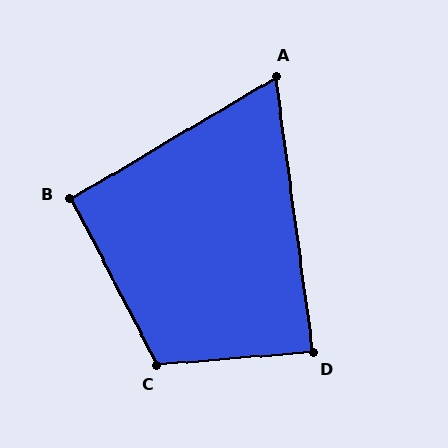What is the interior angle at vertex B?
Approximately 93 degrees (approximately right).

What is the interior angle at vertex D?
Approximately 87 degrees (approximately right).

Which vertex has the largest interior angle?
C, at approximately 113 degrees.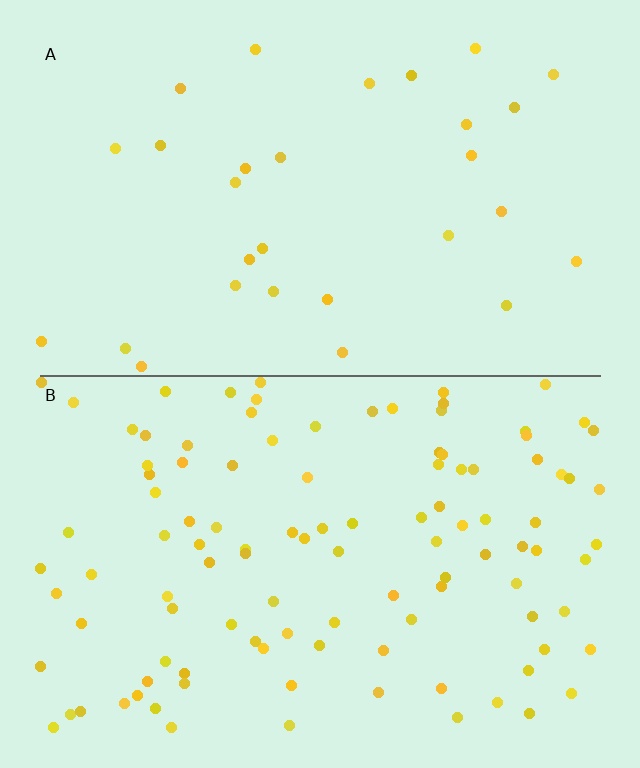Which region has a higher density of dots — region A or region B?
B (the bottom).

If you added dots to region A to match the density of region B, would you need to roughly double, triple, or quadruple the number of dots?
Approximately quadruple.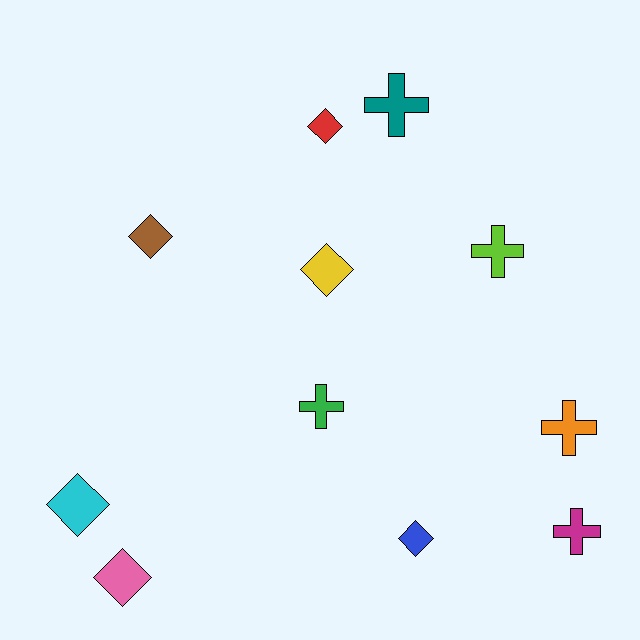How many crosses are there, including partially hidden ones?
There are 5 crosses.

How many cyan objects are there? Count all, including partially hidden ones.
There is 1 cyan object.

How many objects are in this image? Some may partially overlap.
There are 11 objects.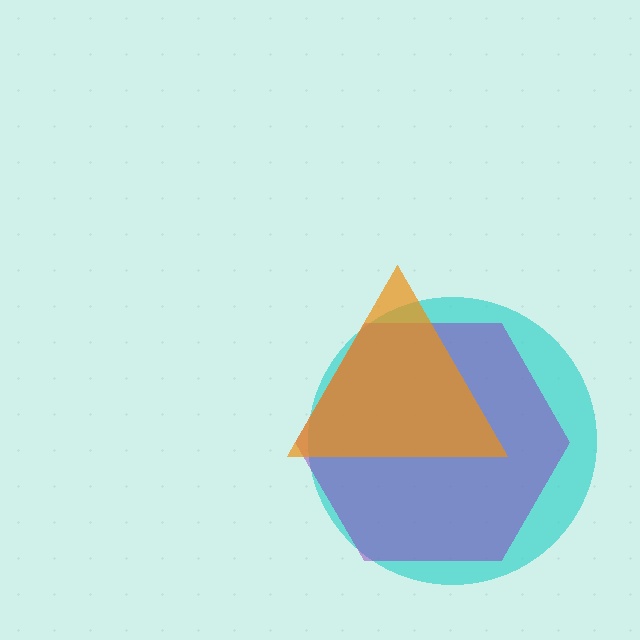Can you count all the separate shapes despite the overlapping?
Yes, there are 3 separate shapes.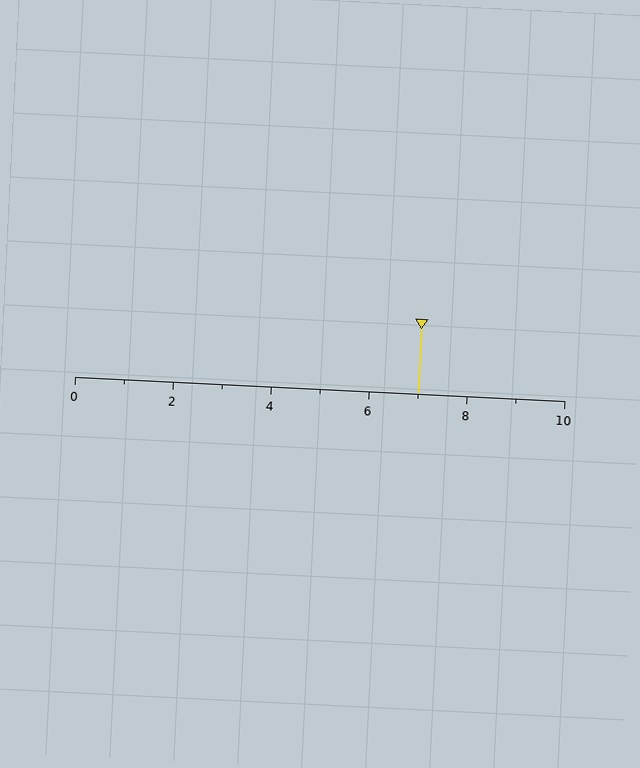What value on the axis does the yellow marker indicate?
The marker indicates approximately 7.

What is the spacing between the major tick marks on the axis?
The major ticks are spaced 2 apart.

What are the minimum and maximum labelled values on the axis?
The axis runs from 0 to 10.